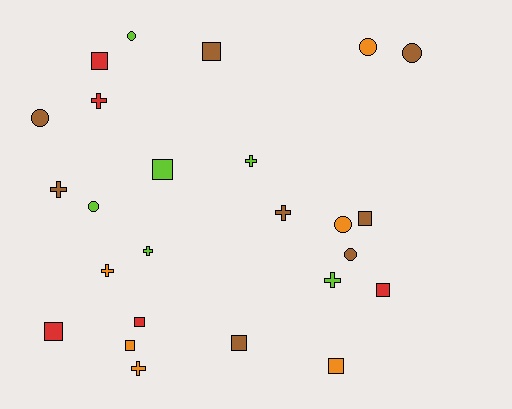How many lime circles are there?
There are 2 lime circles.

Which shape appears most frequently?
Square, with 10 objects.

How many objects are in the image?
There are 25 objects.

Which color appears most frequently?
Brown, with 8 objects.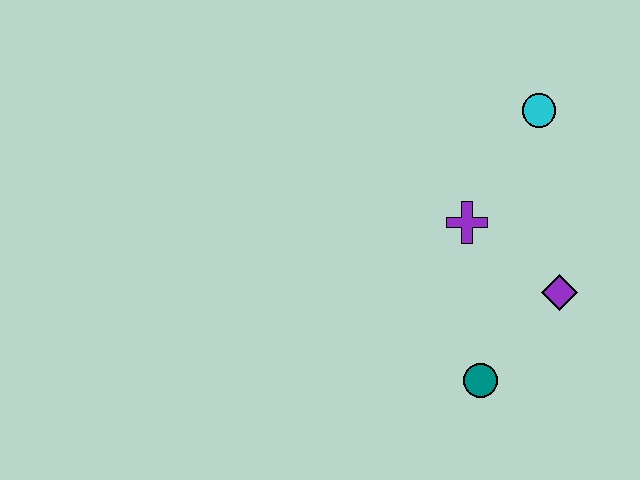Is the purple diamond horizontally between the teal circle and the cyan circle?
No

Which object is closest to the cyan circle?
The purple cross is closest to the cyan circle.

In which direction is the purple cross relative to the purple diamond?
The purple cross is to the left of the purple diamond.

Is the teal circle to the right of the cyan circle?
No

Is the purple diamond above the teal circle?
Yes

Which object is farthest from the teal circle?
The cyan circle is farthest from the teal circle.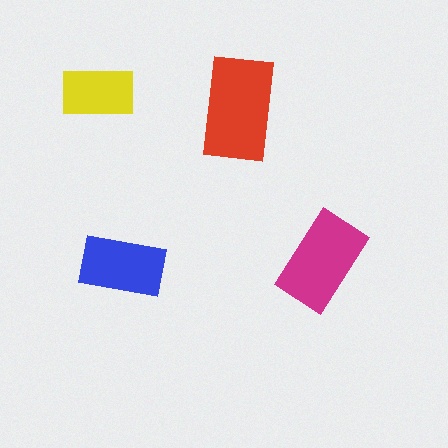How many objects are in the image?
There are 4 objects in the image.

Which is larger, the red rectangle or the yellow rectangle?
The red one.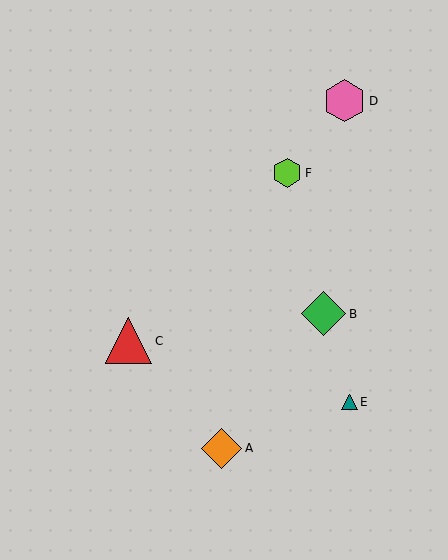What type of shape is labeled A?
Shape A is an orange diamond.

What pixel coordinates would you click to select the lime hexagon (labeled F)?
Click at (287, 173) to select the lime hexagon F.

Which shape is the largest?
The red triangle (labeled C) is the largest.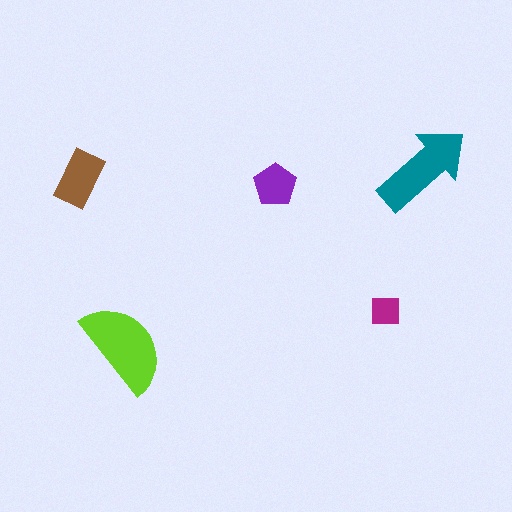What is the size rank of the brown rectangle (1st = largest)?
3rd.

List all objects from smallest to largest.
The magenta square, the purple pentagon, the brown rectangle, the teal arrow, the lime semicircle.